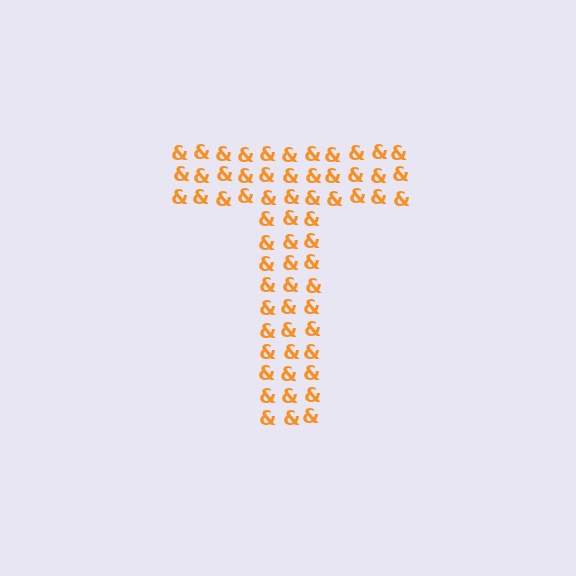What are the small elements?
The small elements are ampersands.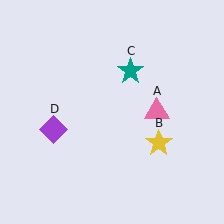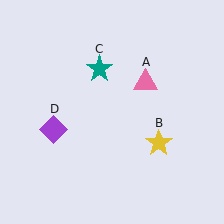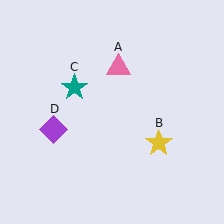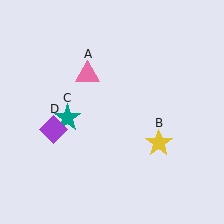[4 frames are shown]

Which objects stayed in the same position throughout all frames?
Yellow star (object B) and purple diamond (object D) remained stationary.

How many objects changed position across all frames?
2 objects changed position: pink triangle (object A), teal star (object C).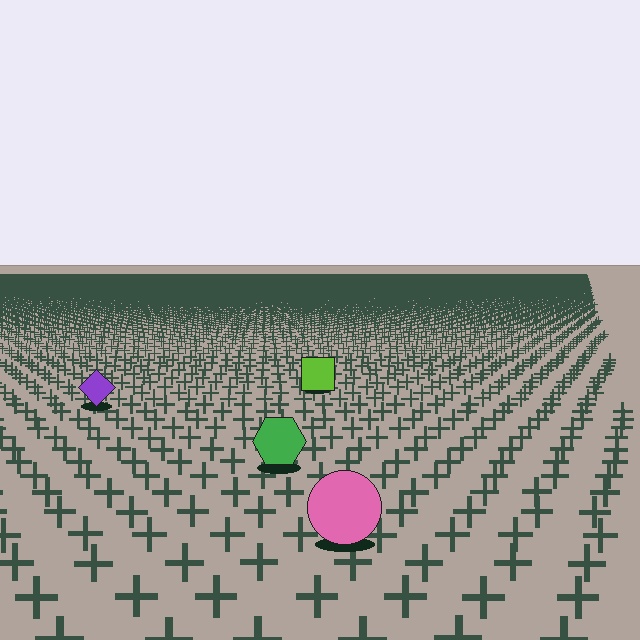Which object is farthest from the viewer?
The lime square is farthest from the viewer. It appears smaller and the ground texture around it is denser.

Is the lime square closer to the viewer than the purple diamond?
No. The purple diamond is closer — you can tell from the texture gradient: the ground texture is coarser near it.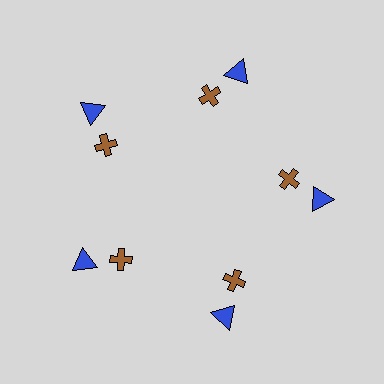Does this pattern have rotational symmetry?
Yes, this pattern has 5-fold rotational symmetry. It looks the same after rotating 72 degrees around the center.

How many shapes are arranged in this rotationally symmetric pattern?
There are 10 shapes, arranged in 5 groups of 2.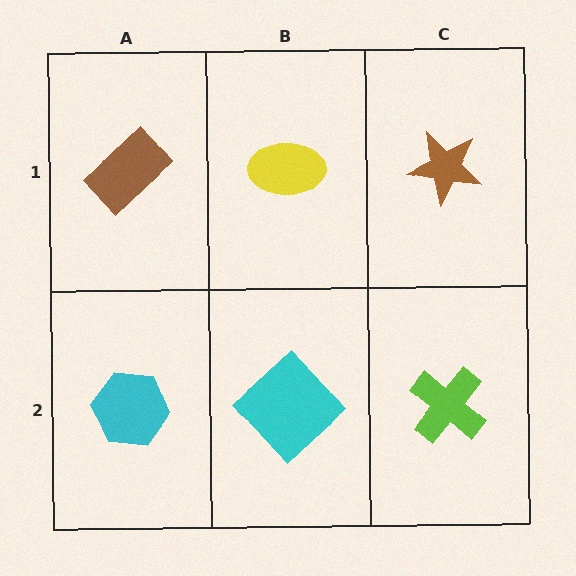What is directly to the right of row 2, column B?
A lime cross.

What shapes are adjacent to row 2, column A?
A brown rectangle (row 1, column A), a cyan diamond (row 2, column B).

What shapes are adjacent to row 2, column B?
A yellow ellipse (row 1, column B), a cyan hexagon (row 2, column A), a lime cross (row 2, column C).